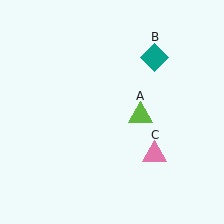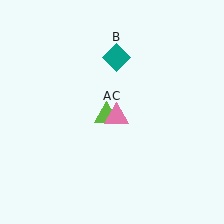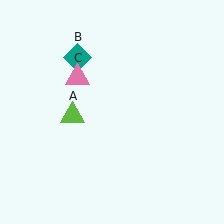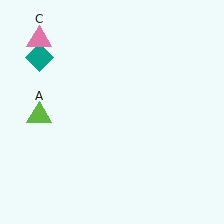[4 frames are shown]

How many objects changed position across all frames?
3 objects changed position: lime triangle (object A), teal diamond (object B), pink triangle (object C).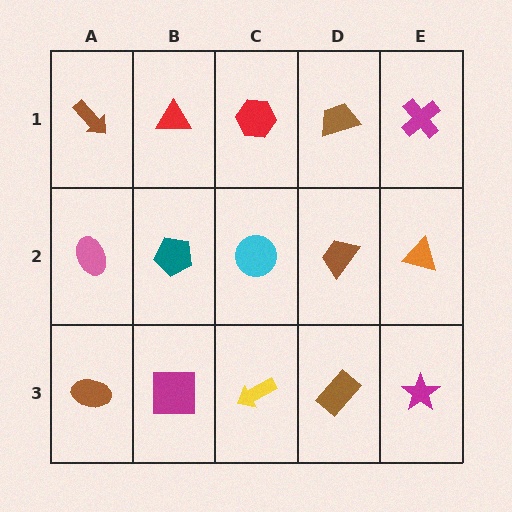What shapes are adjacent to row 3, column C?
A cyan circle (row 2, column C), a magenta square (row 3, column B), a brown rectangle (row 3, column D).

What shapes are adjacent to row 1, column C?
A cyan circle (row 2, column C), a red triangle (row 1, column B), a brown trapezoid (row 1, column D).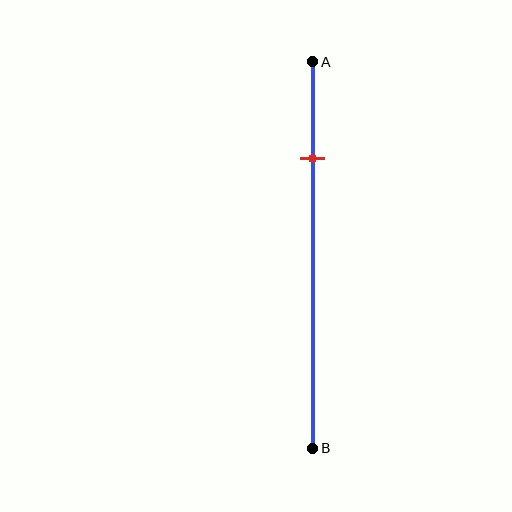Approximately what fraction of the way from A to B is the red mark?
The red mark is approximately 25% of the way from A to B.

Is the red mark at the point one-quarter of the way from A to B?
Yes, the mark is approximately at the one-quarter point.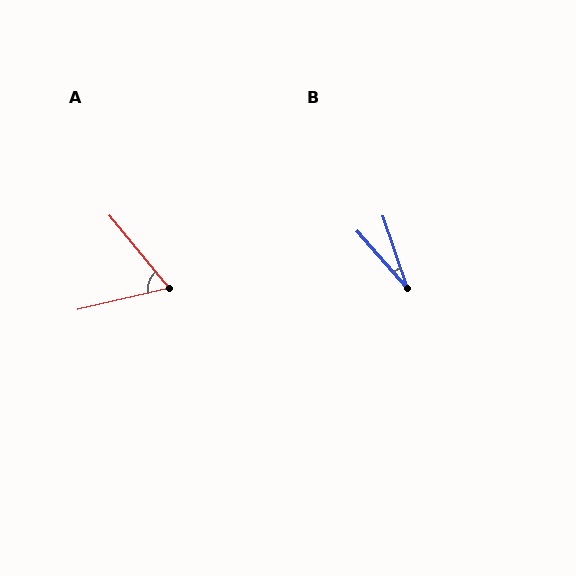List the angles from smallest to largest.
B (23°), A (64°).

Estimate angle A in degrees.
Approximately 64 degrees.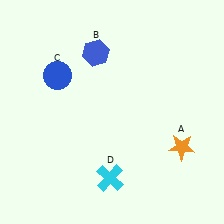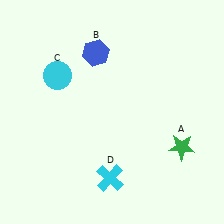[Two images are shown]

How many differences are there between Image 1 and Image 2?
There are 2 differences between the two images.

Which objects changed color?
A changed from orange to green. C changed from blue to cyan.